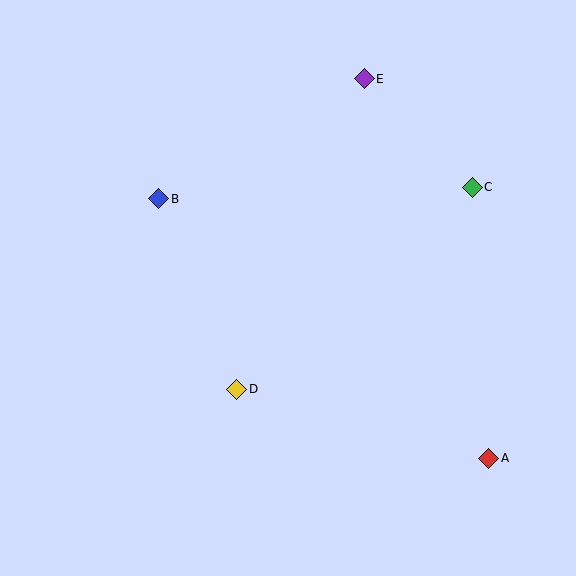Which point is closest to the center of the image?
Point D at (237, 389) is closest to the center.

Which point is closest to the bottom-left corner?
Point D is closest to the bottom-left corner.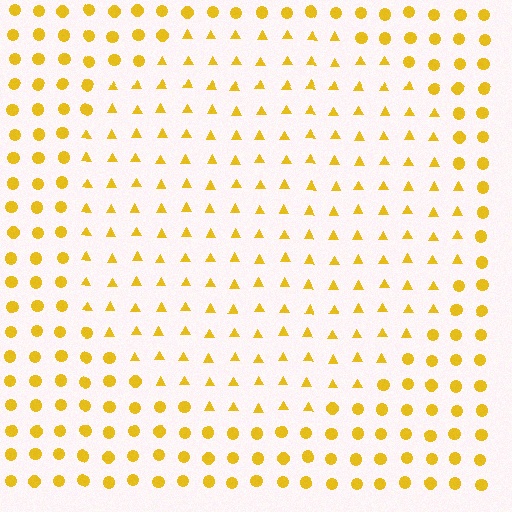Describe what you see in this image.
The image is filled with small yellow elements arranged in a uniform grid. A circle-shaped region contains triangles, while the surrounding area contains circles. The boundary is defined purely by the change in element shape.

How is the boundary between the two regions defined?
The boundary is defined by a change in element shape: triangles inside vs. circles outside. All elements share the same color and spacing.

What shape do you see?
I see a circle.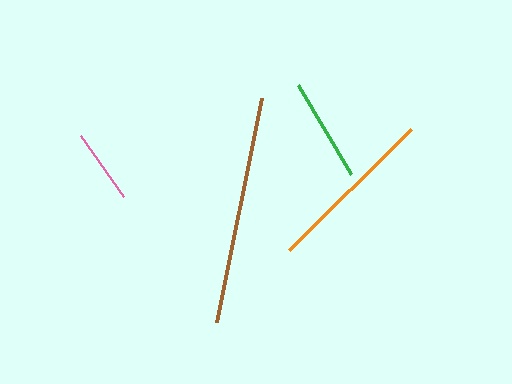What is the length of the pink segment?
The pink segment is approximately 75 pixels long.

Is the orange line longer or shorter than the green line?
The orange line is longer than the green line.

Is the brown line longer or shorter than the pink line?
The brown line is longer than the pink line.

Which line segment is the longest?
The brown line is the longest at approximately 229 pixels.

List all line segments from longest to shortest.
From longest to shortest: brown, orange, green, pink.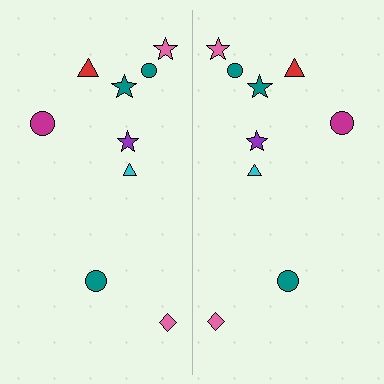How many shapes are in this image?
There are 18 shapes in this image.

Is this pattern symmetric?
Yes, this pattern has bilateral (reflection) symmetry.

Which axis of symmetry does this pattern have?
The pattern has a vertical axis of symmetry running through the center of the image.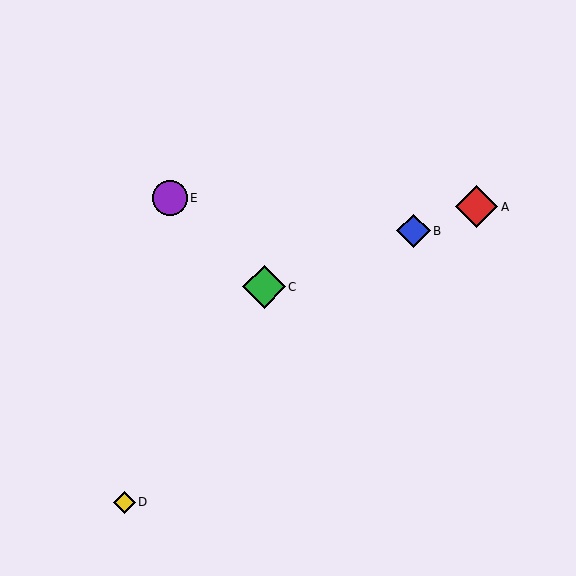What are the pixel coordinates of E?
Object E is at (170, 198).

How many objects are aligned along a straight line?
3 objects (A, B, C) are aligned along a straight line.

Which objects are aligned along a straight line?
Objects A, B, C are aligned along a straight line.